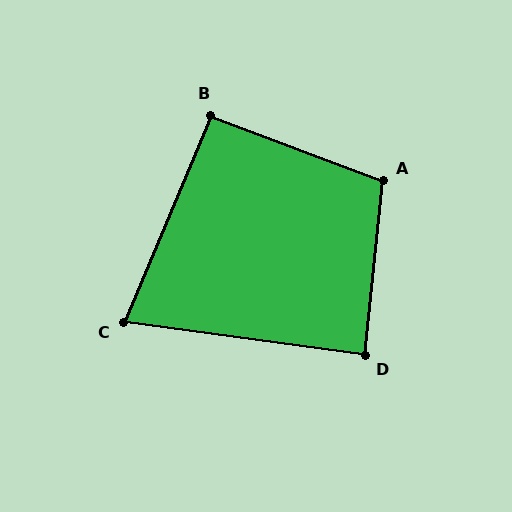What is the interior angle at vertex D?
Approximately 88 degrees (approximately right).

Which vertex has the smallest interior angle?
C, at approximately 75 degrees.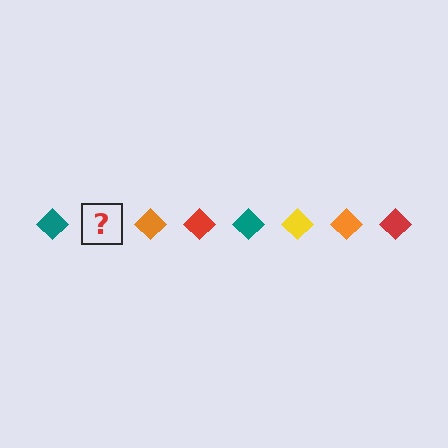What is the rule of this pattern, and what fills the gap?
The rule is that the pattern cycles through teal, yellow, orange, red diamonds. The gap should be filled with a yellow diamond.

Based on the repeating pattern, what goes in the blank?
The blank should be a yellow diamond.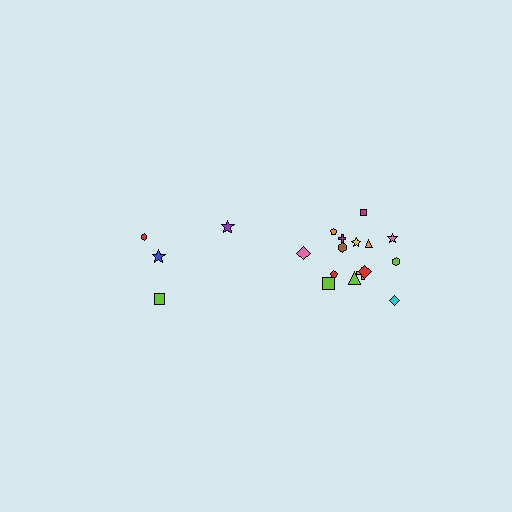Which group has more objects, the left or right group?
The right group.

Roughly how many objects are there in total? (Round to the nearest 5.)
Roughly 20 objects in total.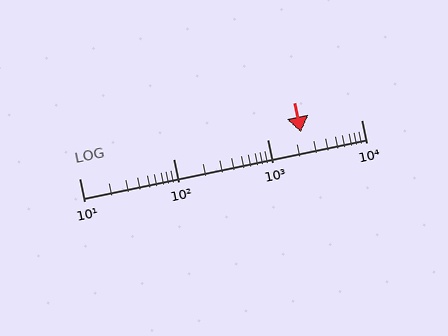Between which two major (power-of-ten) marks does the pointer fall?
The pointer is between 1000 and 10000.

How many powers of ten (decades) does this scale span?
The scale spans 3 decades, from 10 to 10000.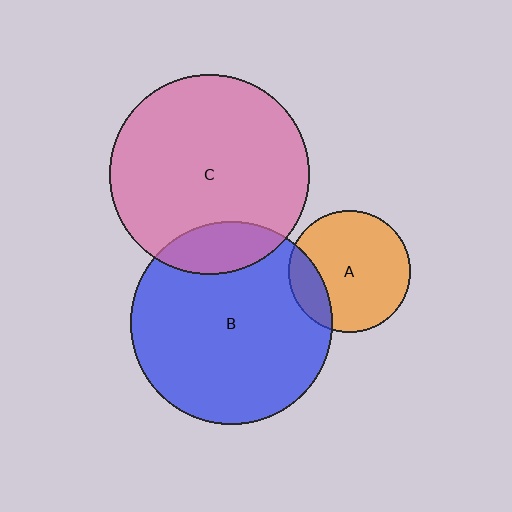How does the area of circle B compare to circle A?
Approximately 2.7 times.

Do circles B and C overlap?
Yes.